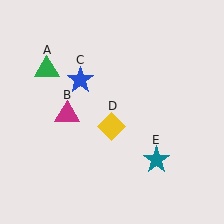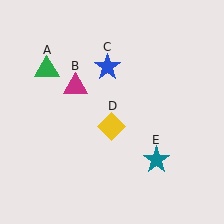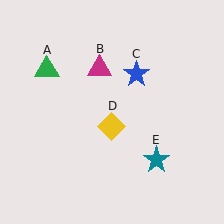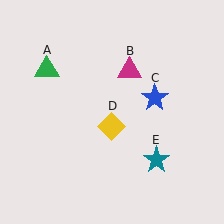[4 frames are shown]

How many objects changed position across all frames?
2 objects changed position: magenta triangle (object B), blue star (object C).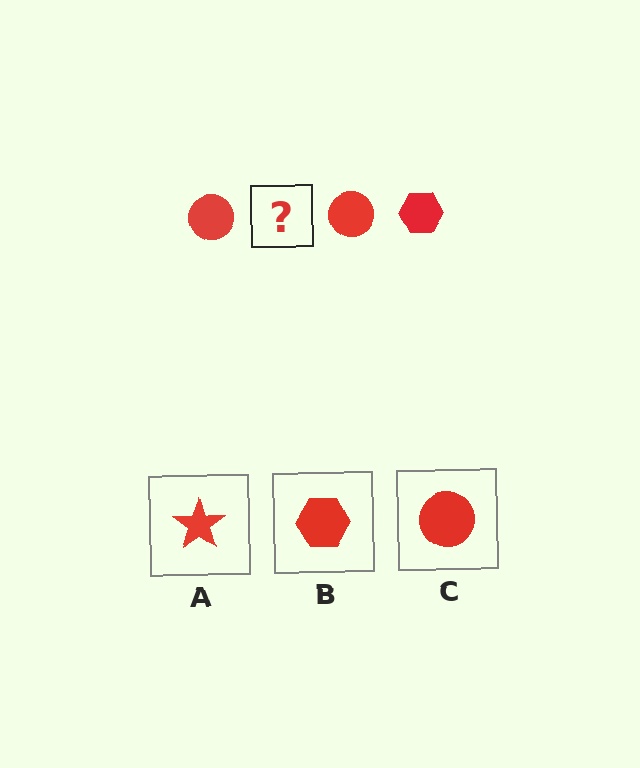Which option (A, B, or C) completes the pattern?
B.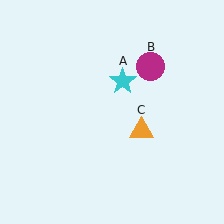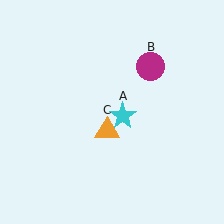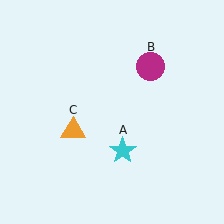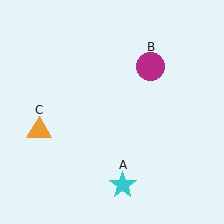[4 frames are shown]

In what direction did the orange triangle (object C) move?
The orange triangle (object C) moved left.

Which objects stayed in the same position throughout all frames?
Magenta circle (object B) remained stationary.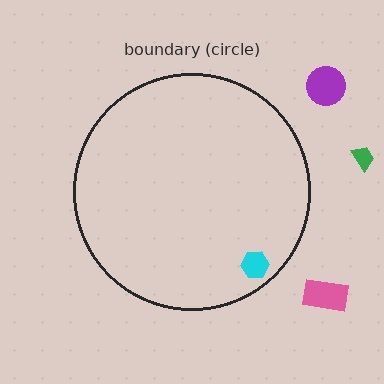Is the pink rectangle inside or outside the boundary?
Outside.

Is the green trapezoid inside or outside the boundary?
Outside.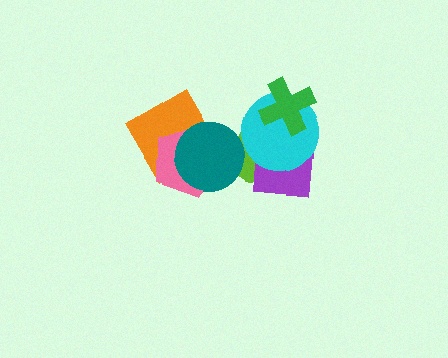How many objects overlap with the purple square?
2 objects overlap with the purple square.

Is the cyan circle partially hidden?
Yes, it is partially covered by another shape.